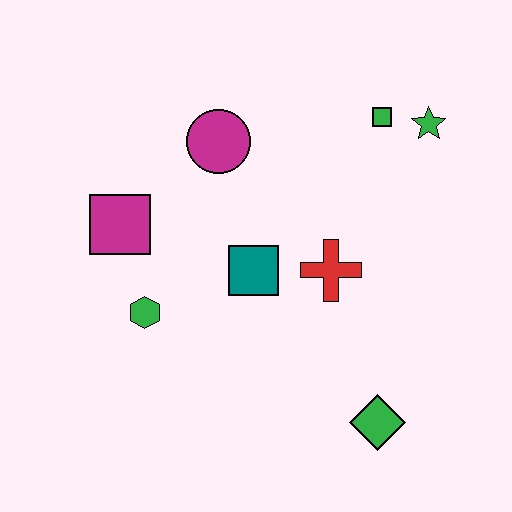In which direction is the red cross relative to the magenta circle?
The red cross is below the magenta circle.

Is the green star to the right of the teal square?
Yes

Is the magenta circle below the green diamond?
No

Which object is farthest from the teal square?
The green star is farthest from the teal square.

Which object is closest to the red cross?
The teal square is closest to the red cross.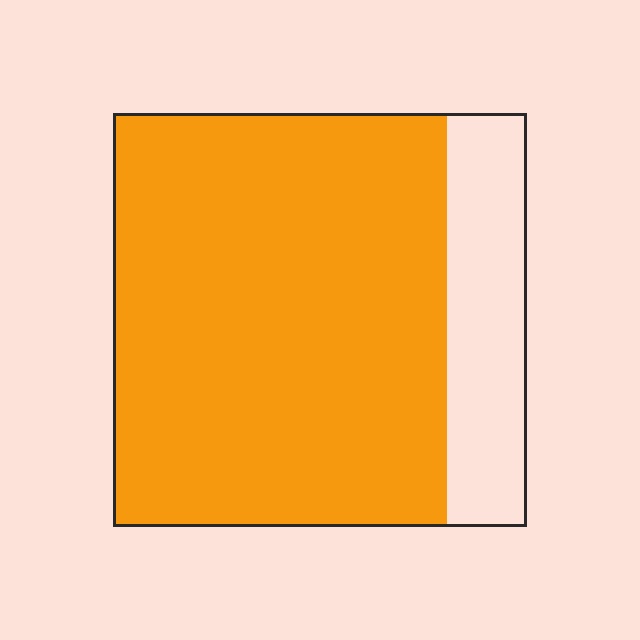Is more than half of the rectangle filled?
Yes.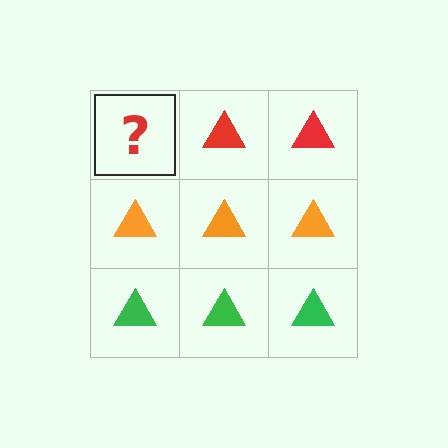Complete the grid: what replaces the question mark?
The question mark should be replaced with a red triangle.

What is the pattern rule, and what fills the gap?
The rule is that each row has a consistent color. The gap should be filled with a red triangle.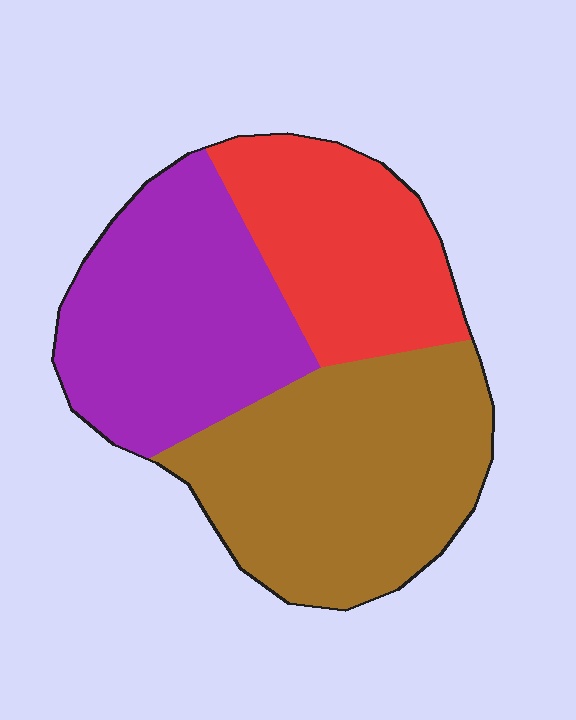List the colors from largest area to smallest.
From largest to smallest: brown, purple, red.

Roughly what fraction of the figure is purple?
Purple takes up about one third (1/3) of the figure.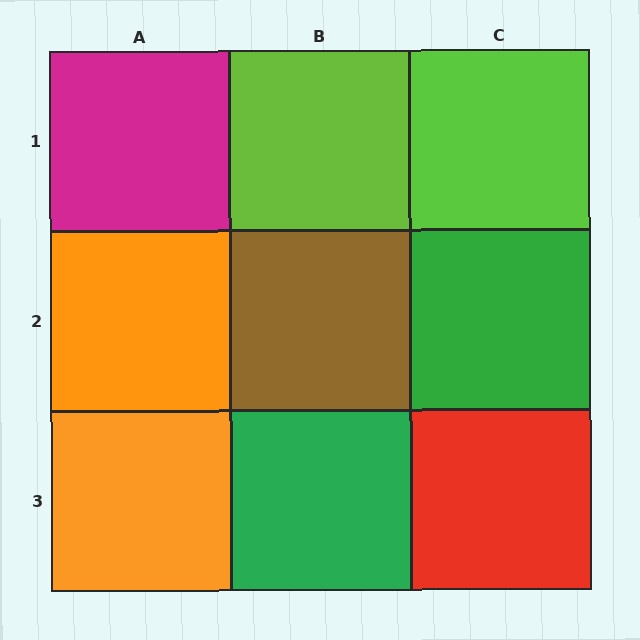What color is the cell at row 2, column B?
Brown.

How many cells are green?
2 cells are green.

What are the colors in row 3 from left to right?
Orange, green, red.